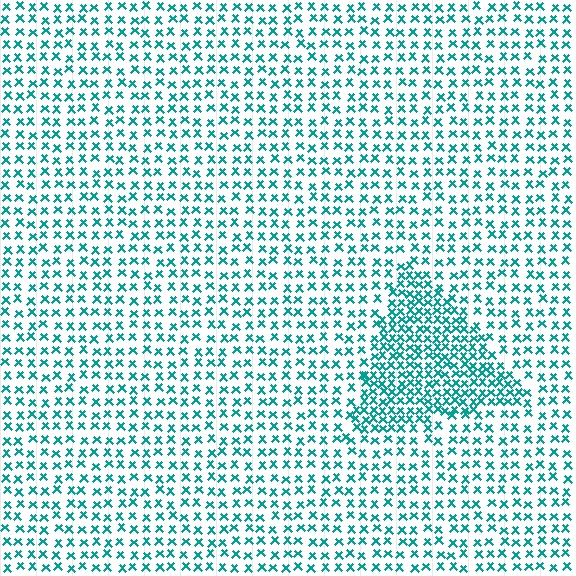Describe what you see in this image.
The image contains small teal elements arranged at two different densities. A triangle-shaped region is visible where the elements are more densely packed than the surrounding area.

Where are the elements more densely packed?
The elements are more densely packed inside the triangle boundary.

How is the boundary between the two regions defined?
The boundary is defined by a change in element density (approximately 2.0x ratio). All elements are the same color, size, and shape.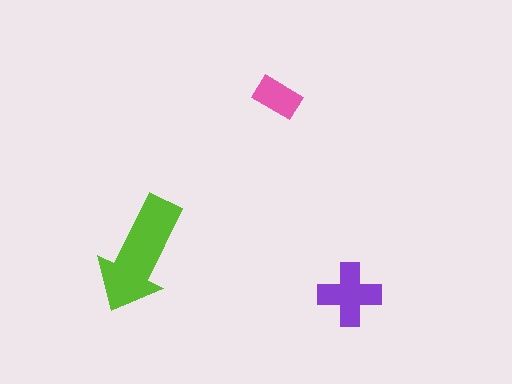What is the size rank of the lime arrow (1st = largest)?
1st.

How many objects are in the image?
There are 3 objects in the image.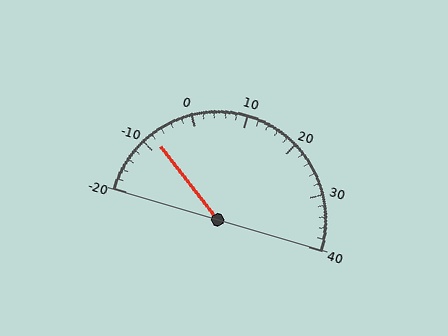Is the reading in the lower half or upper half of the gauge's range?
The reading is in the lower half of the range (-20 to 40).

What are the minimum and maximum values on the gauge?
The gauge ranges from -20 to 40.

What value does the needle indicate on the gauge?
The needle indicates approximately -8.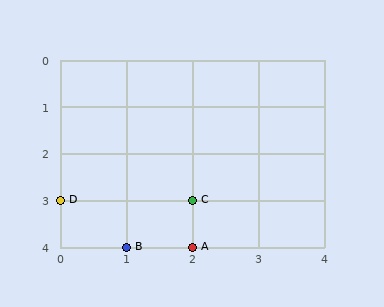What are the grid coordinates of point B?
Point B is at grid coordinates (1, 4).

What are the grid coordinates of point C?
Point C is at grid coordinates (2, 3).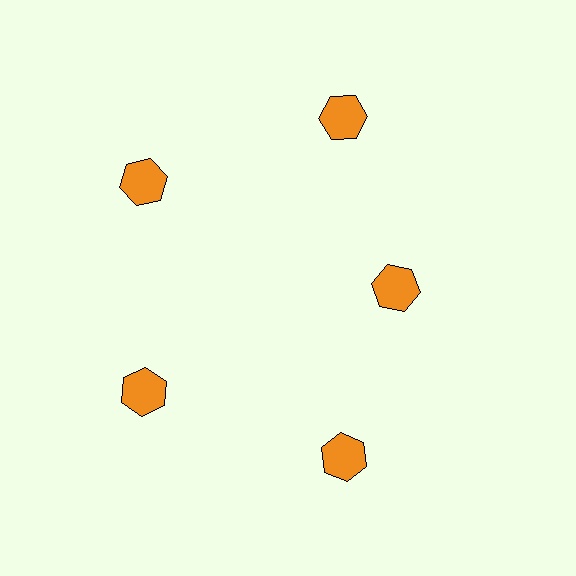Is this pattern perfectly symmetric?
No. The 5 orange hexagons are arranged in a ring, but one element near the 3 o'clock position is pulled inward toward the center, breaking the 5-fold rotational symmetry.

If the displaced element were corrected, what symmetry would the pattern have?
It would have 5-fold rotational symmetry — the pattern would map onto itself every 72 degrees.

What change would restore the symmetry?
The symmetry would be restored by moving it outward, back onto the ring so that all 5 hexagons sit at equal angles and equal distance from the center.